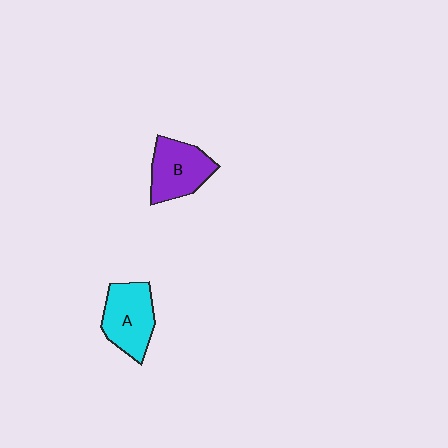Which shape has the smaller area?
Shape B (purple).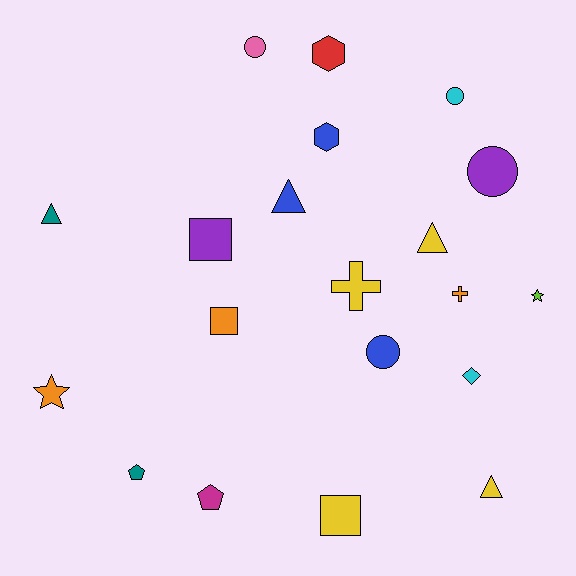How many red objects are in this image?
There is 1 red object.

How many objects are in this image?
There are 20 objects.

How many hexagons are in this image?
There are 2 hexagons.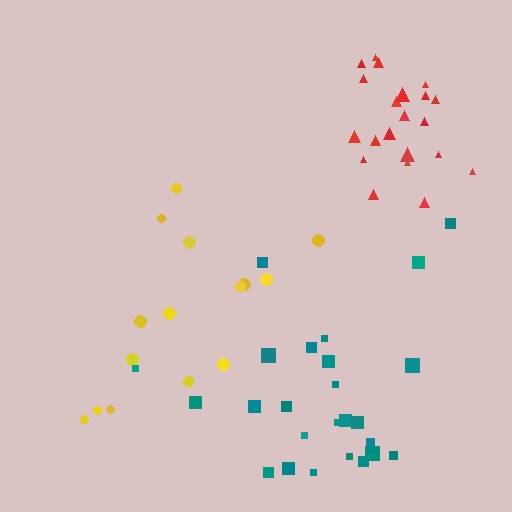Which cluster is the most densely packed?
Red.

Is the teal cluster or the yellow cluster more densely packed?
Teal.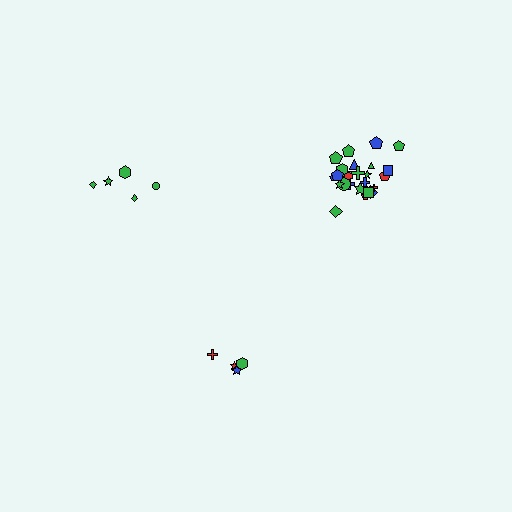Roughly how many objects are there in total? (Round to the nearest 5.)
Roughly 35 objects in total.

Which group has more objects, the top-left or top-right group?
The top-right group.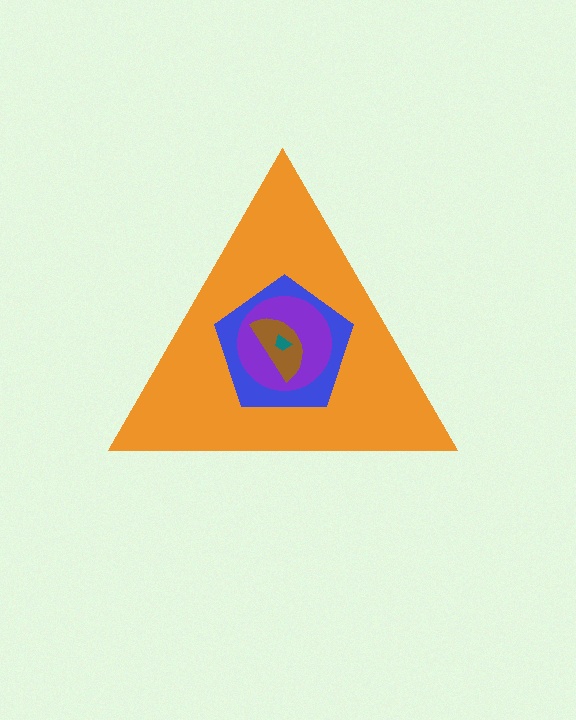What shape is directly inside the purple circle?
The brown semicircle.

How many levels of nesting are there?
5.